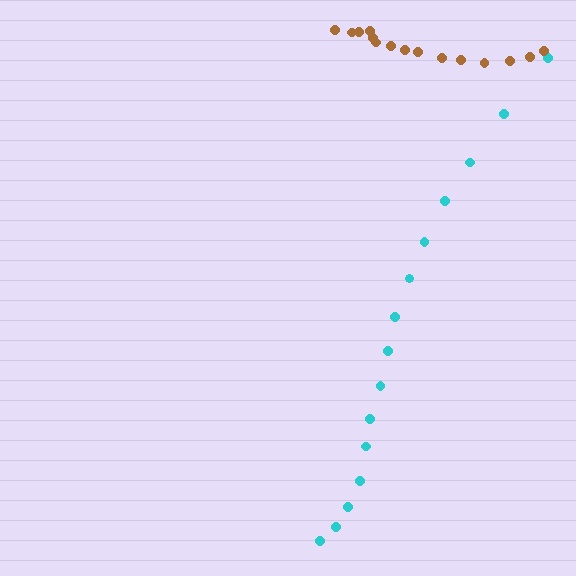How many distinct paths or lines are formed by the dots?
There are 2 distinct paths.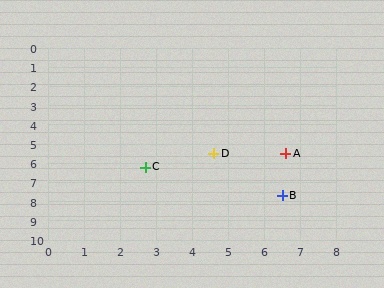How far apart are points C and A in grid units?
Points C and A are about 4.0 grid units apart.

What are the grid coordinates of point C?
Point C is at approximately (2.7, 6.2).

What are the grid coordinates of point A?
Point A is at approximately (6.6, 5.5).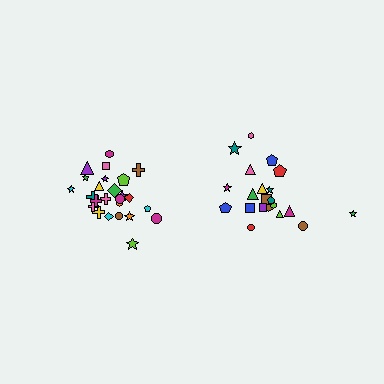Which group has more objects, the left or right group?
The left group.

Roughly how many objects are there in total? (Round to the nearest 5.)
Roughly 45 objects in total.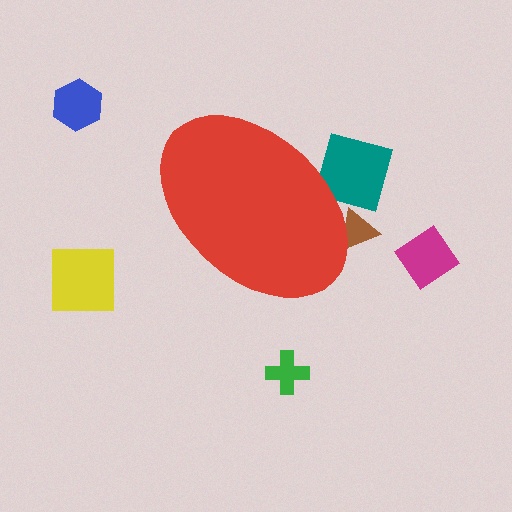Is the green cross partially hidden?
No, the green cross is fully visible.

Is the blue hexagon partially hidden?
No, the blue hexagon is fully visible.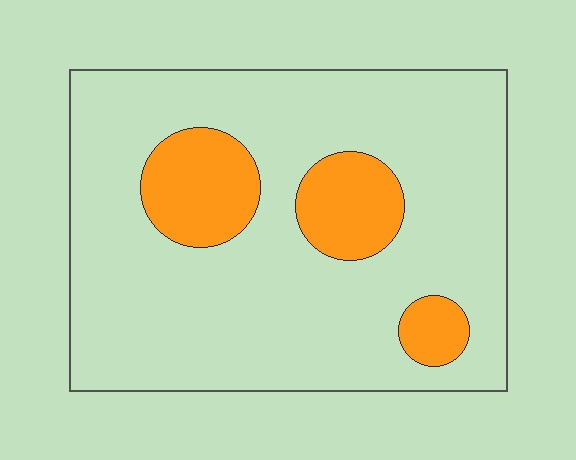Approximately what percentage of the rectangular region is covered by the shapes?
Approximately 20%.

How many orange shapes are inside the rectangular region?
3.